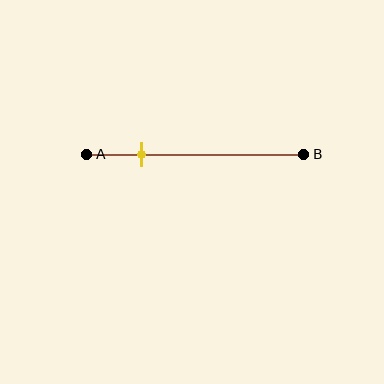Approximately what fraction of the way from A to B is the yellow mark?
The yellow mark is approximately 25% of the way from A to B.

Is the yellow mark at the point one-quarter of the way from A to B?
Yes, the mark is approximately at the one-quarter point.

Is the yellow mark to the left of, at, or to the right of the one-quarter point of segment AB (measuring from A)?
The yellow mark is approximately at the one-quarter point of segment AB.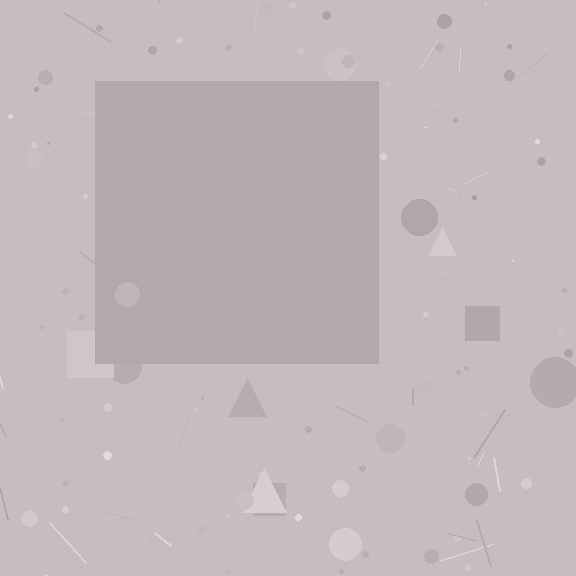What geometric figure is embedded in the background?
A square is embedded in the background.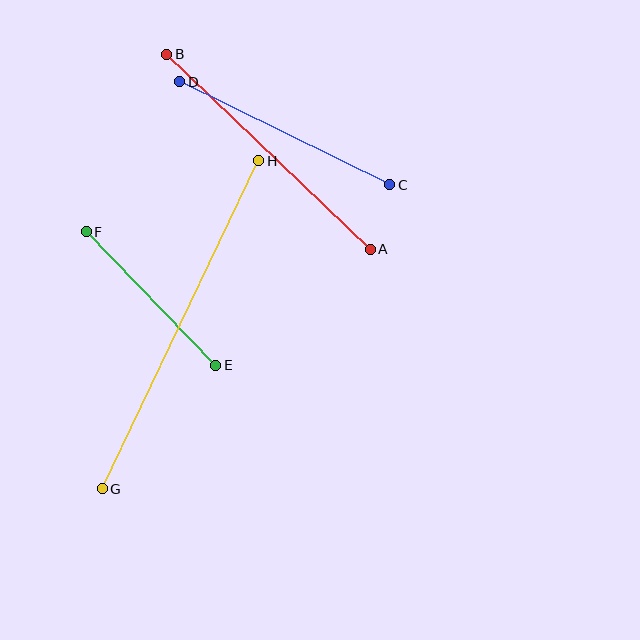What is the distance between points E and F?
The distance is approximately 186 pixels.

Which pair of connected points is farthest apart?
Points G and H are farthest apart.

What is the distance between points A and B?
The distance is approximately 282 pixels.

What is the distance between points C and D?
The distance is approximately 234 pixels.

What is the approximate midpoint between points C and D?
The midpoint is at approximately (285, 133) pixels.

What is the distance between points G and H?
The distance is approximately 363 pixels.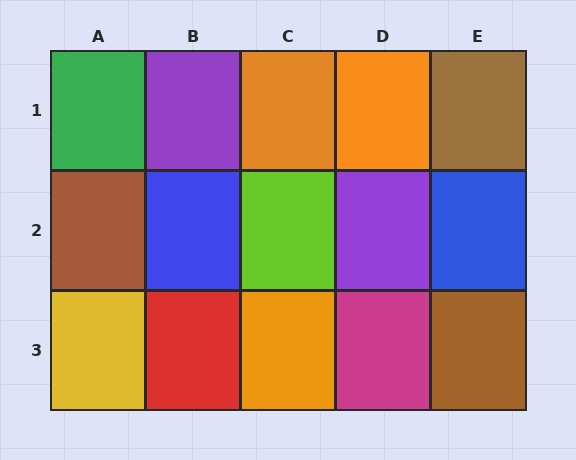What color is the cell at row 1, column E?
Brown.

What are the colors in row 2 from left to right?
Brown, blue, lime, purple, blue.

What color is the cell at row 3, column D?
Magenta.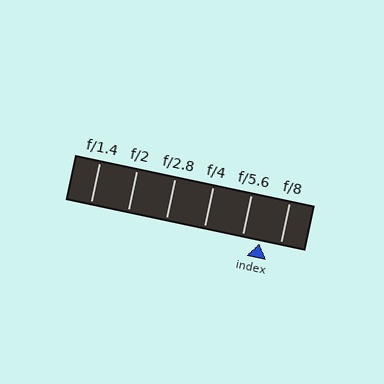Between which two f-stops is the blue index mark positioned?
The index mark is between f/5.6 and f/8.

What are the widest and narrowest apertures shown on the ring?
The widest aperture shown is f/1.4 and the narrowest is f/8.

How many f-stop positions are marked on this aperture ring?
There are 6 f-stop positions marked.